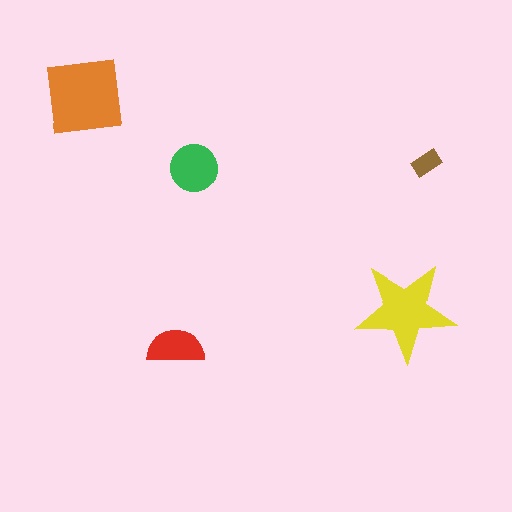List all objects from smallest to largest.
The brown rectangle, the red semicircle, the green circle, the yellow star, the orange square.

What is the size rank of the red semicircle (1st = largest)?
4th.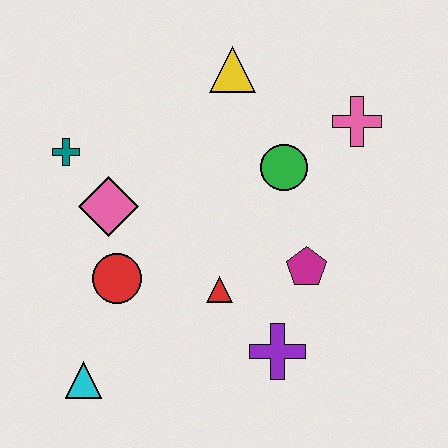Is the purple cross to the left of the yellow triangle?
No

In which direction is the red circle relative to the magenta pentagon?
The red circle is to the left of the magenta pentagon.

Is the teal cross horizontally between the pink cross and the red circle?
No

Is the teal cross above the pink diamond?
Yes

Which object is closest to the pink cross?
The green circle is closest to the pink cross.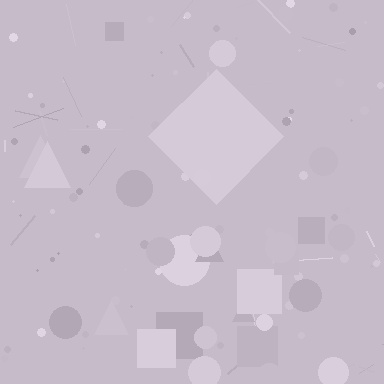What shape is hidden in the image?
A diamond is hidden in the image.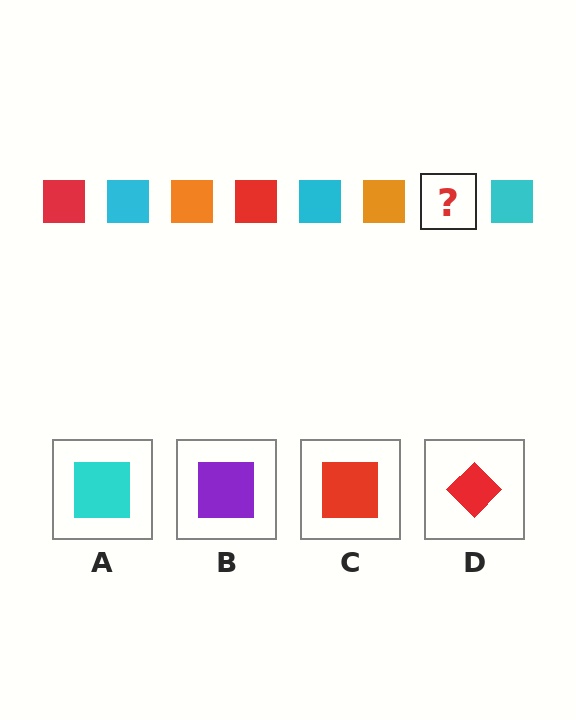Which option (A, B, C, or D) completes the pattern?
C.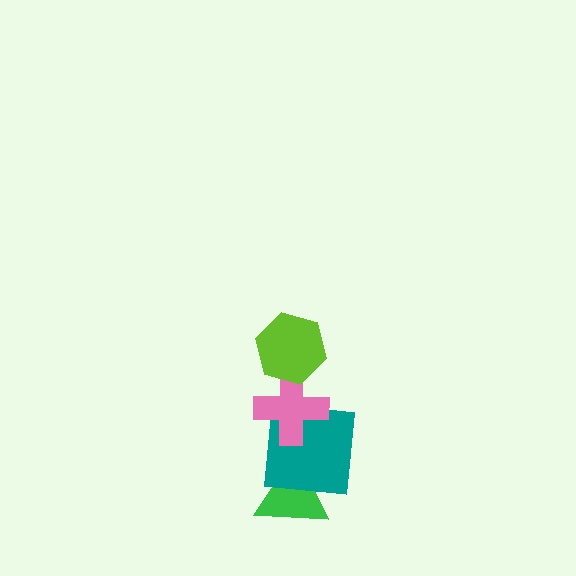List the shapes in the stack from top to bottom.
From top to bottom: the lime hexagon, the pink cross, the teal square, the green triangle.